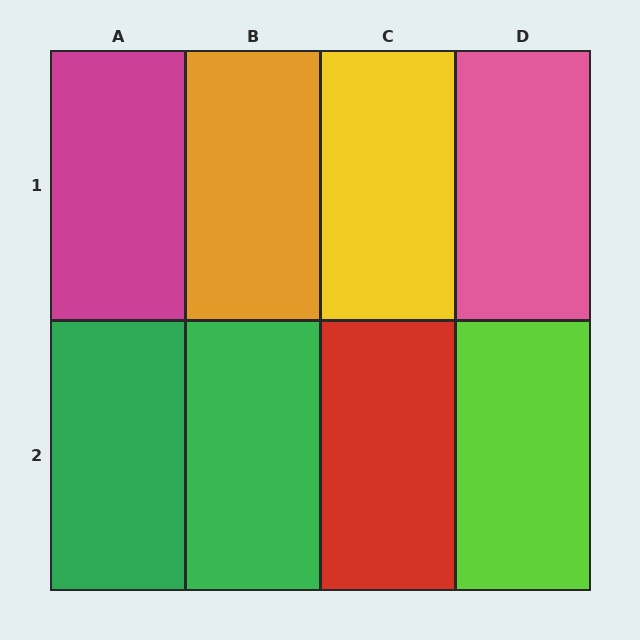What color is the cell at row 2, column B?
Green.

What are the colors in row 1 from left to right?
Magenta, orange, yellow, pink.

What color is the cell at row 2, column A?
Green.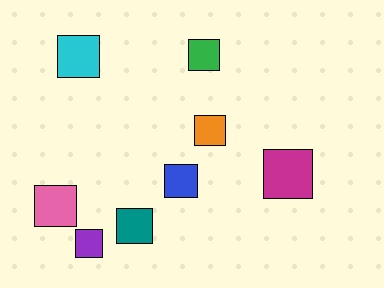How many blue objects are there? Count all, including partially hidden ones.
There is 1 blue object.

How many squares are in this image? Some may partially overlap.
There are 8 squares.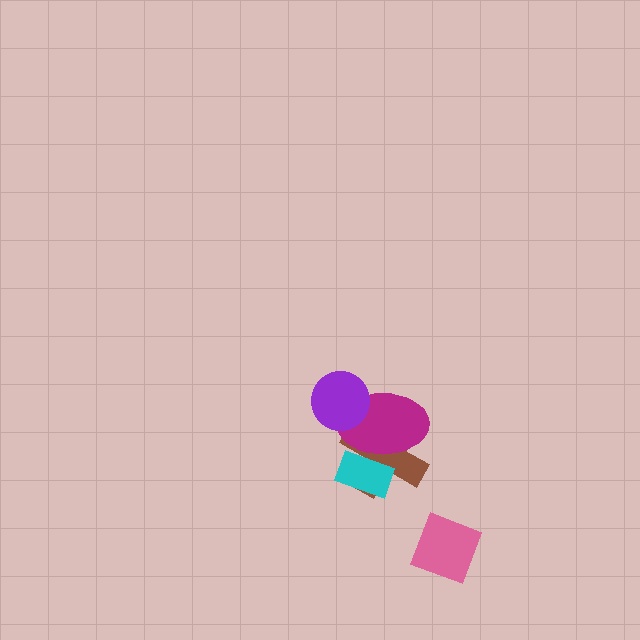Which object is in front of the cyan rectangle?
The magenta ellipse is in front of the cyan rectangle.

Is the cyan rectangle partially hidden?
Yes, it is partially covered by another shape.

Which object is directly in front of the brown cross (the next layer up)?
The cyan rectangle is directly in front of the brown cross.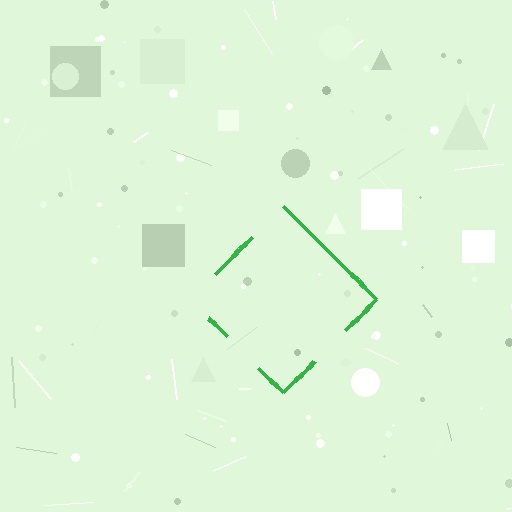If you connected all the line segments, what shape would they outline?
They would outline a diamond.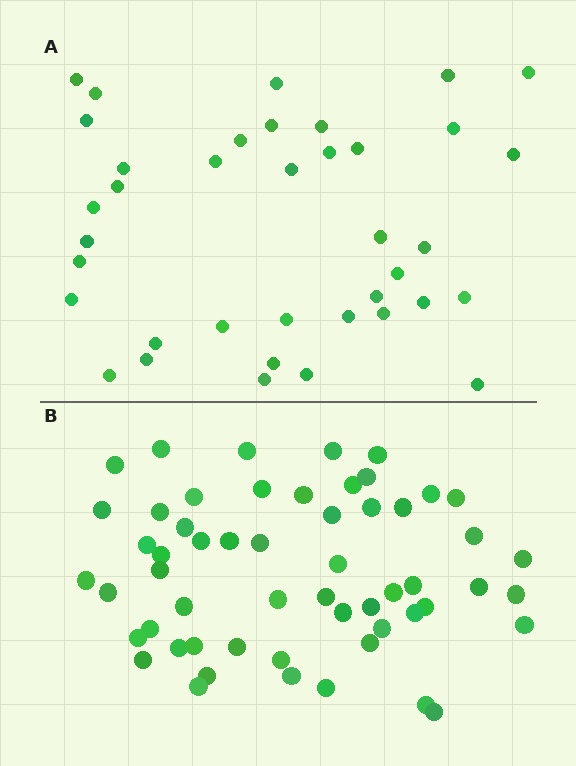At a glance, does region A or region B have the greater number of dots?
Region B (the bottom region) has more dots.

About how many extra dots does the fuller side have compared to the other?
Region B has approximately 20 more dots than region A.